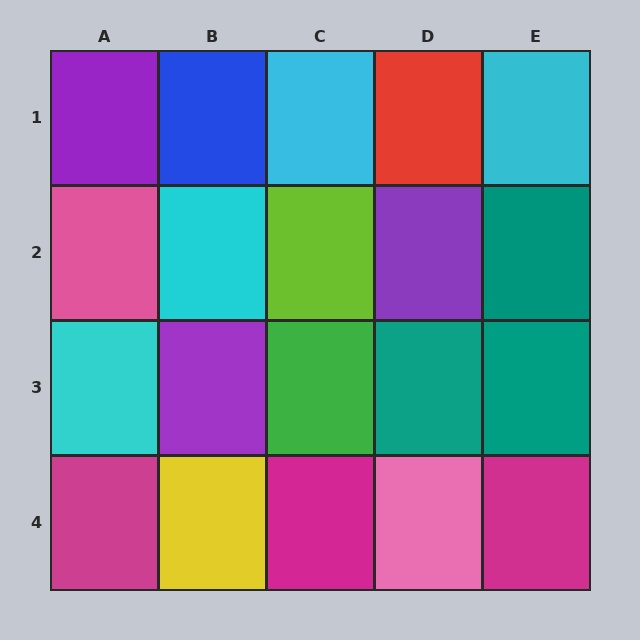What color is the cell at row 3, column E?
Teal.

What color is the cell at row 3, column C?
Green.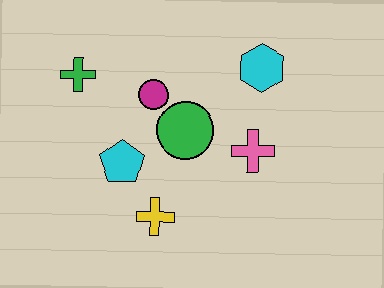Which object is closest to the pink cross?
The green circle is closest to the pink cross.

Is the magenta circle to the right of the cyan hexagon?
No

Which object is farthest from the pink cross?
The green cross is farthest from the pink cross.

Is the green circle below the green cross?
Yes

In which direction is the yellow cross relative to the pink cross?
The yellow cross is to the left of the pink cross.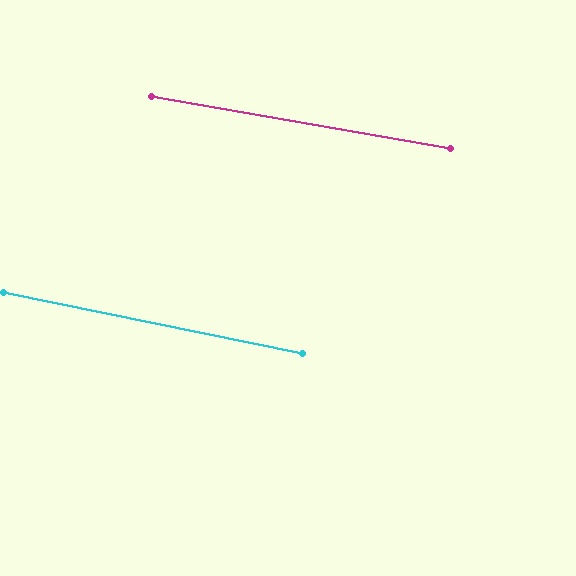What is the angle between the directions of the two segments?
Approximately 2 degrees.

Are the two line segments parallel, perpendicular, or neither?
Parallel — their directions differ by only 1.5°.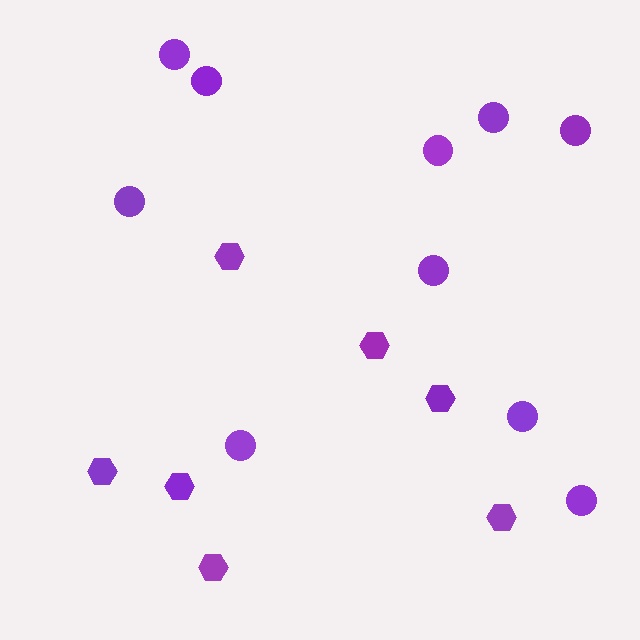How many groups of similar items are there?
There are 2 groups: one group of circles (10) and one group of hexagons (7).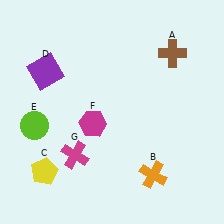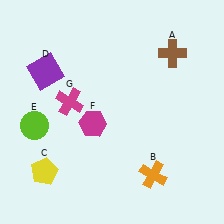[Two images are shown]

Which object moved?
The magenta cross (G) moved up.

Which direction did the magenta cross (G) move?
The magenta cross (G) moved up.